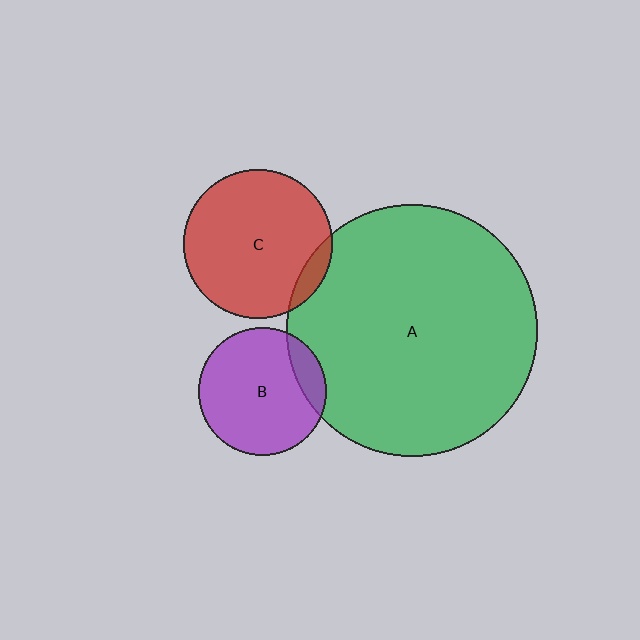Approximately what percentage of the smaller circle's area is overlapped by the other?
Approximately 15%.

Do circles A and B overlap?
Yes.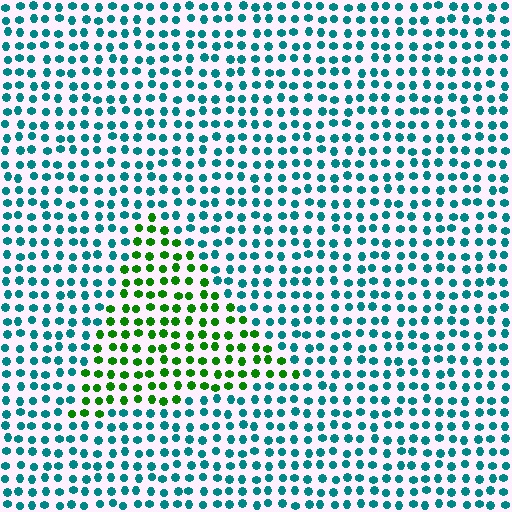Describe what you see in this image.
The image is filled with small teal elements in a uniform arrangement. A triangle-shaped region is visible where the elements are tinted to a slightly different hue, forming a subtle color boundary.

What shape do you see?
I see a triangle.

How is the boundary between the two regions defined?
The boundary is defined purely by a slight shift in hue (about 62 degrees). Spacing, size, and orientation are identical on both sides.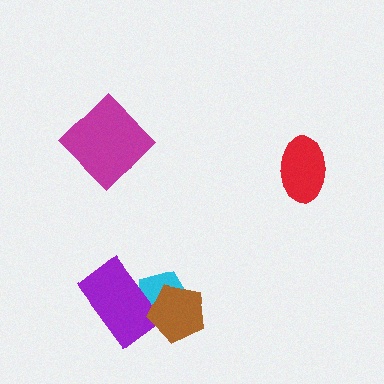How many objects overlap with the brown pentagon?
2 objects overlap with the brown pentagon.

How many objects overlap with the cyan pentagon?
2 objects overlap with the cyan pentagon.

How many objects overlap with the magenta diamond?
0 objects overlap with the magenta diamond.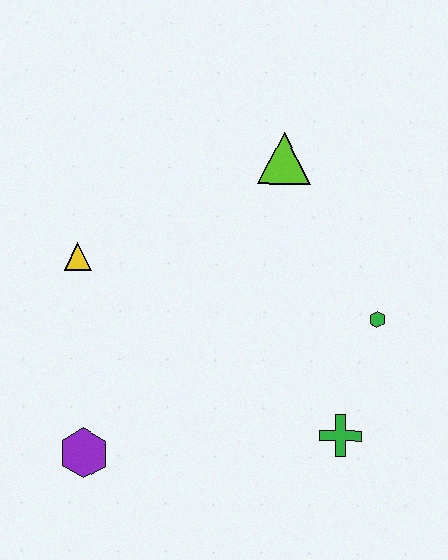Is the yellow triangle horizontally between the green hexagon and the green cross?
No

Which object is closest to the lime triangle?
The green hexagon is closest to the lime triangle.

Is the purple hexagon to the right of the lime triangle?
No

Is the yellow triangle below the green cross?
No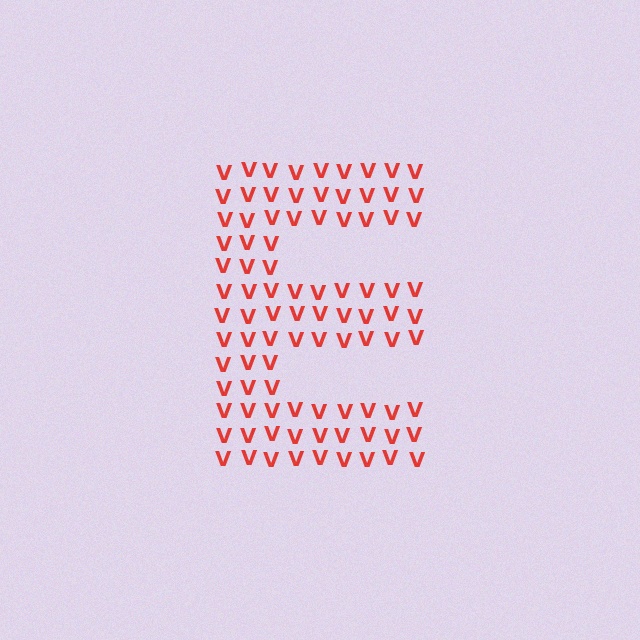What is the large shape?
The large shape is the letter E.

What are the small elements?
The small elements are letter V's.